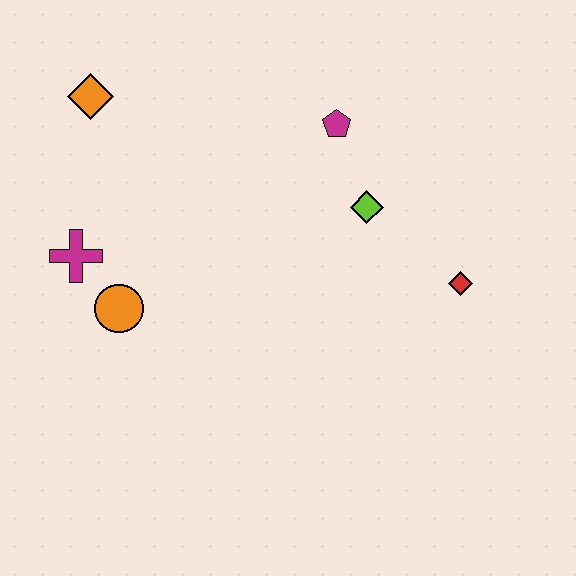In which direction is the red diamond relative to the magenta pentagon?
The red diamond is below the magenta pentagon.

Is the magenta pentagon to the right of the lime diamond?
No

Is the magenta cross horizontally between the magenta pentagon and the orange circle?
No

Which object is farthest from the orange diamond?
The red diamond is farthest from the orange diamond.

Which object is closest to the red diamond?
The lime diamond is closest to the red diamond.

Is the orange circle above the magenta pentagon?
No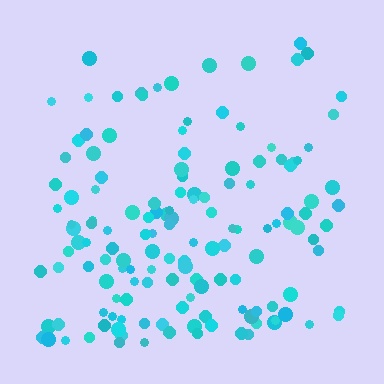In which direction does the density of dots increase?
From top to bottom, with the bottom side densest.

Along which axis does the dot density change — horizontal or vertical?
Vertical.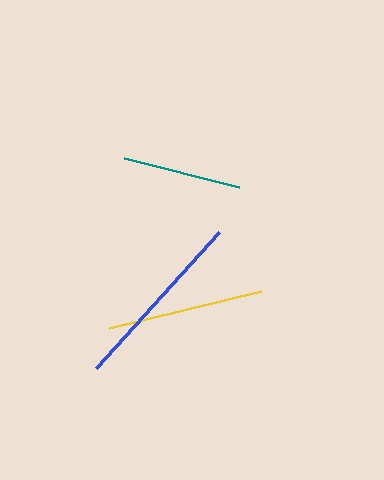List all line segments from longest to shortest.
From longest to shortest: blue, yellow, teal.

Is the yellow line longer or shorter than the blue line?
The blue line is longer than the yellow line.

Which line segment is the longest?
The blue line is the longest at approximately 183 pixels.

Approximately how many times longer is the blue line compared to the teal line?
The blue line is approximately 1.5 times the length of the teal line.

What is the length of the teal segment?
The teal segment is approximately 118 pixels long.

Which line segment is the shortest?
The teal line is the shortest at approximately 118 pixels.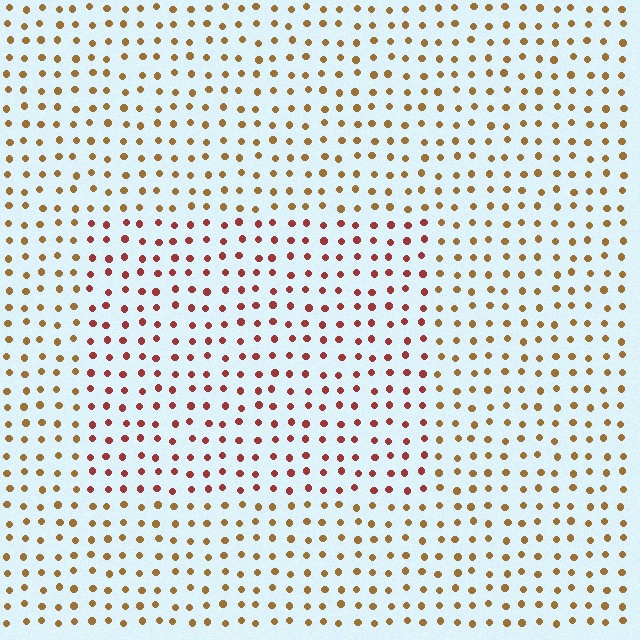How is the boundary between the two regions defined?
The boundary is defined purely by a slight shift in hue (about 37 degrees). Spacing, size, and orientation are identical on both sides.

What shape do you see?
I see a rectangle.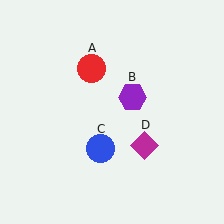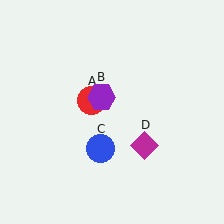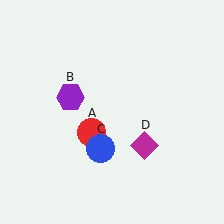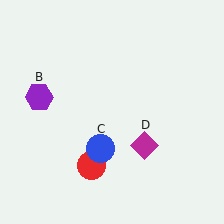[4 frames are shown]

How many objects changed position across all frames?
2 objects changed position: red circle (object A), purple hexagon (object B).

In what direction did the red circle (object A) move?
The red circle (object A) moved down.